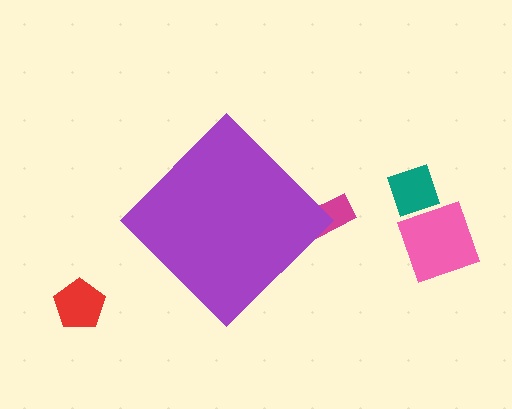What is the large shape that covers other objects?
A purple diamond.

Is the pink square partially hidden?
No, the pink square is fully visible.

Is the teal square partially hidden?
No, the teal square is fully visible.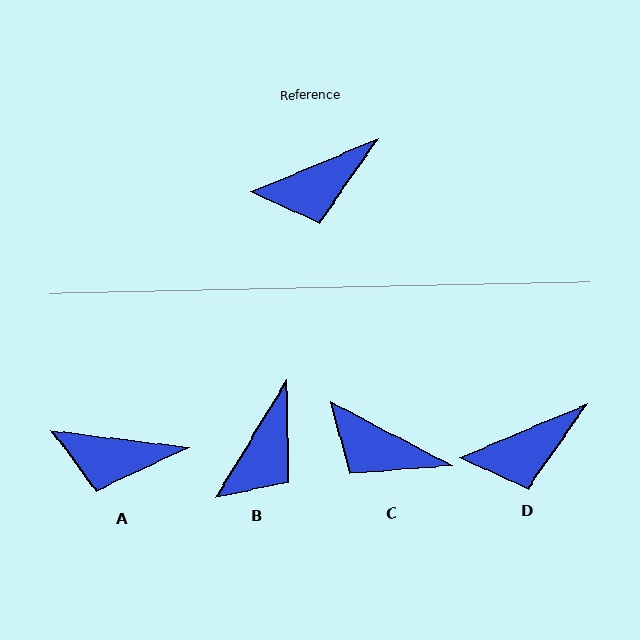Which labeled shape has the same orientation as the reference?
D.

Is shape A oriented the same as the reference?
No, it is off by about 30 degrees.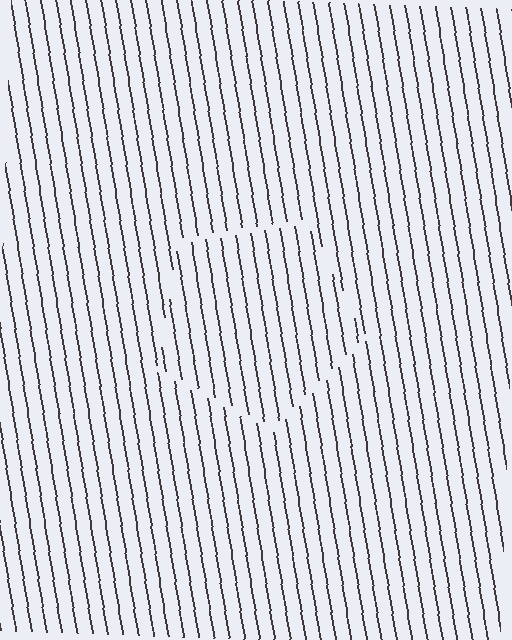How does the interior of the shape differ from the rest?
The interior of the shape contains the same grating, shifted by half a period — the contour is defined by the phase discontinuity where line-ends from the inner and outer gratings abut.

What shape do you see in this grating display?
An illusory pentagon. The interior of the shape contains the same grating, shifted by half a period — the contour is defined by the phase discontinuity where line-ends from the inner and outer gratings abut.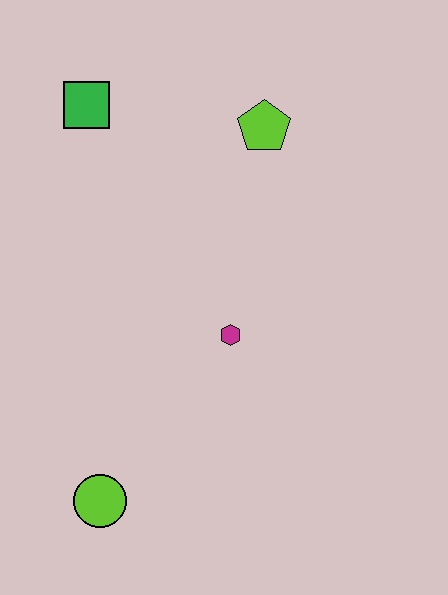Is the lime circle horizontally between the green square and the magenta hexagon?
Yes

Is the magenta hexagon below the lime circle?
No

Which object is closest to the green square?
The lime pentagon is closest to the green square.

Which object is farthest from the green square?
The lime circle is farthest from the green square.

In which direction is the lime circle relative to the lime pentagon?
The lime circle is below the lime pentagon.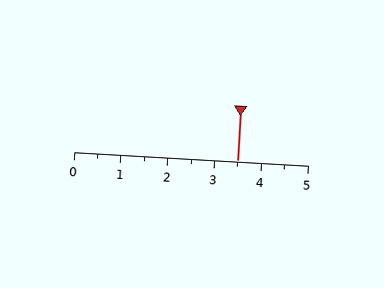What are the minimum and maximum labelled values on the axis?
The axis runs from 0 to 5.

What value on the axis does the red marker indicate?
The marker indicates approximately 3.5.